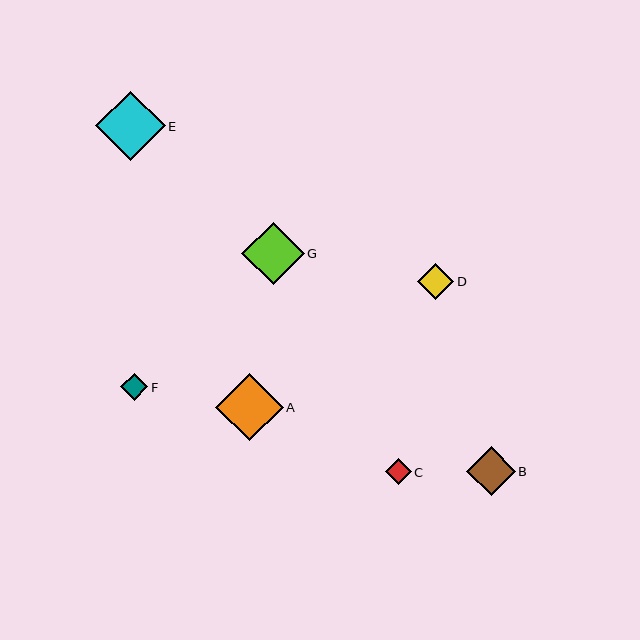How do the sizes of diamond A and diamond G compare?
Diamond A and diamond G are approximately the same size.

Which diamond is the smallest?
Diamond C is the smallest with a size of approximately 26 pixels.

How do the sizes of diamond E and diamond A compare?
Diamond E and diamond A are approximately the same size.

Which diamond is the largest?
Diamond E is the largest with a size of approximately 69 pixels.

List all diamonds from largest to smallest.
From largest to smallest: E, A, G, B, D, F, C.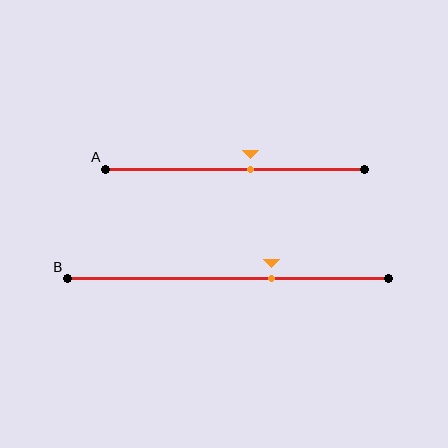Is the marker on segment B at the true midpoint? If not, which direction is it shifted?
No, the marker on segment B is shifted to the right by about 14% of the segment length.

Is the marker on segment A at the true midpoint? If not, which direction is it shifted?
No, the marker on segment A is shifted to the right by about 6% of the segment length.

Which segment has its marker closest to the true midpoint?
Segment A has its marker closest to the true midpoint.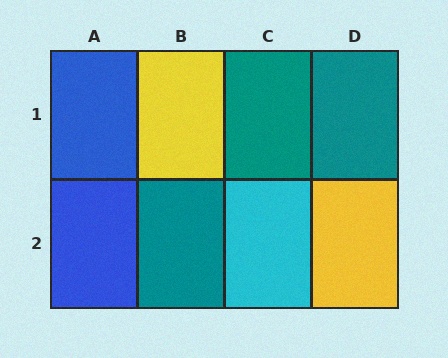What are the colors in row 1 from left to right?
Blue, yellow, teal, teal.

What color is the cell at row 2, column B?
Teal.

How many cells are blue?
2 cells are blue.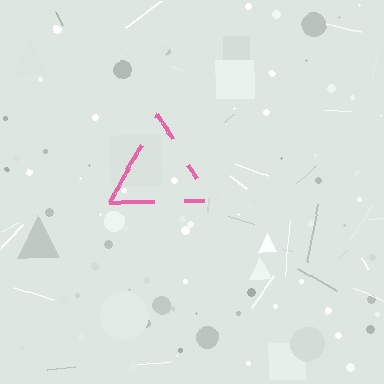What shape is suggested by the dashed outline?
The dashed outline suggests a triangle.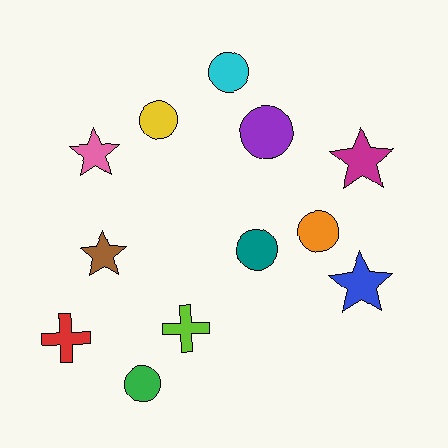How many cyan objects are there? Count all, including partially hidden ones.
There is 1 cyan object.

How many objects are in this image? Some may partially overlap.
There are 12 objects.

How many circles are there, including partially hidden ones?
There are 6 circles.